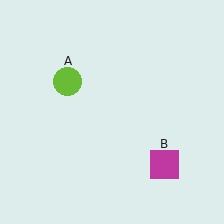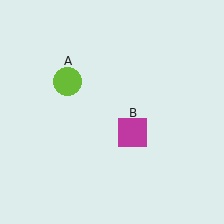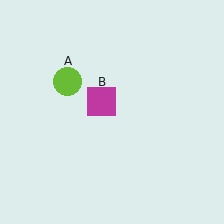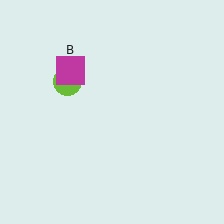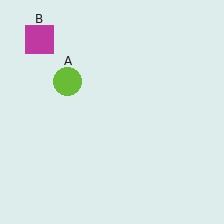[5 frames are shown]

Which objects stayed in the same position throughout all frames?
Lime circle (object A) remained stationary.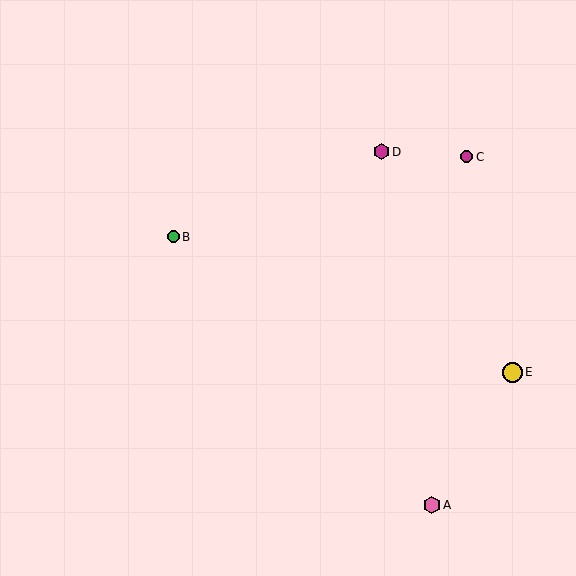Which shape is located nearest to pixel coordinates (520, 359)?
The yellow circle (labeled E) at (513, 372) is nearest to that location.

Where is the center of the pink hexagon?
The center of the pink hexagon is at (432, 505).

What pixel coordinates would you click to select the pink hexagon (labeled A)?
Click at (432, 505) to select the pink hexagon A.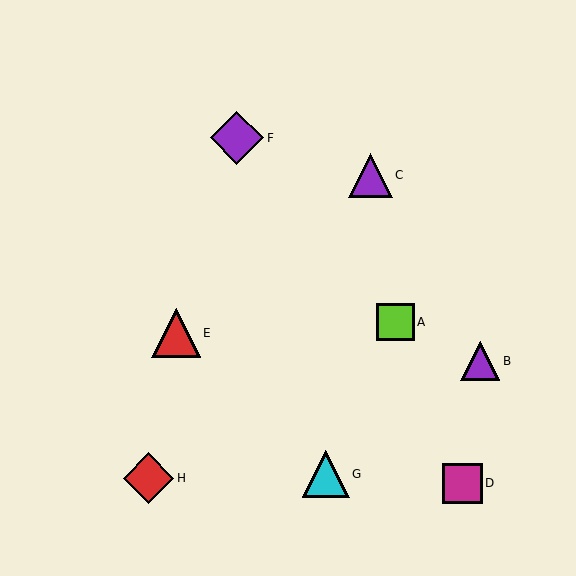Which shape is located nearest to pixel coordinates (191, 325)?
The red triangle (labeled E) at (176, 333) is nearest to that location.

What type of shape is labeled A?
Shape A is a lime square.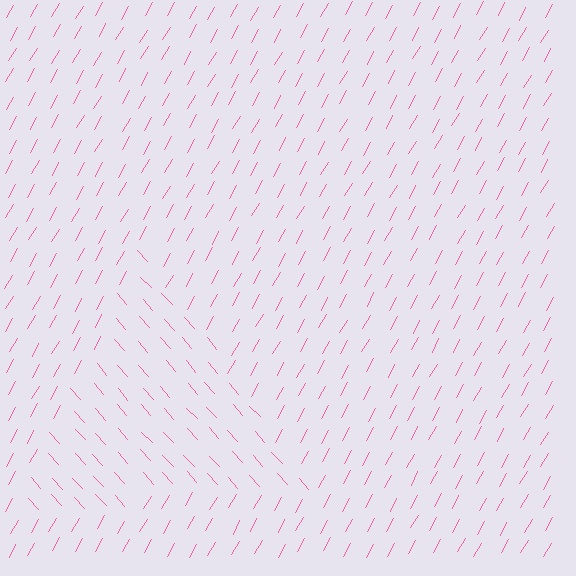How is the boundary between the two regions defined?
The boundary is defined purely by a change in line orientation (approximately 71 degrees difference). All lines are the same color and thickness.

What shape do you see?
I see a triangle.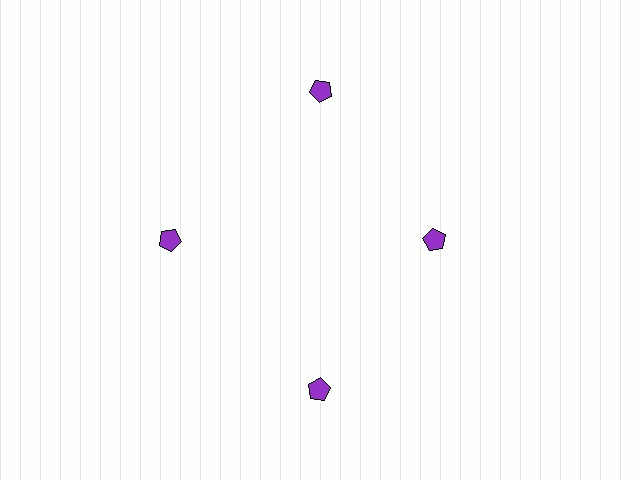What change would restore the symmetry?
The symmetry would be restored by moving it outward, back onto the ring so that all 4 pentagons sit at equal angles and equal distance from the center.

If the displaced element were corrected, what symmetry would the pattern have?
It would have 4-fold rotational symmetry — the pattern would map onto itself every 90 degrees.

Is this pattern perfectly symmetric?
No. The 4 purple pentagons are arranged in a ring, but one element near the 3 o'clock position is pulled inward toward the center, breaking the 4-fold rotational symmetry.